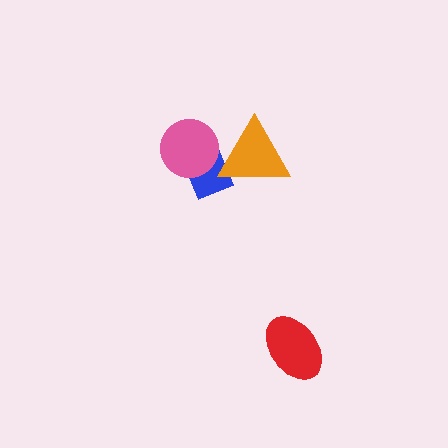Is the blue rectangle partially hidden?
Yes, it is partially covered by another shape.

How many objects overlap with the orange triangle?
1 object overlaps with the orange triangle.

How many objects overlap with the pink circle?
1 object overlaps with the pink circle.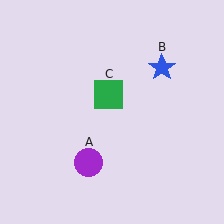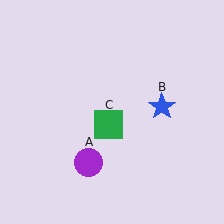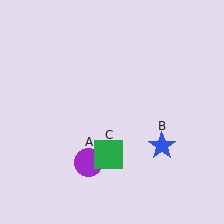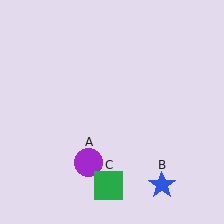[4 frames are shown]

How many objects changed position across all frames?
2 objects changed position: blue star (object B), green square (object C).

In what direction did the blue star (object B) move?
The blue star (object B) moved down.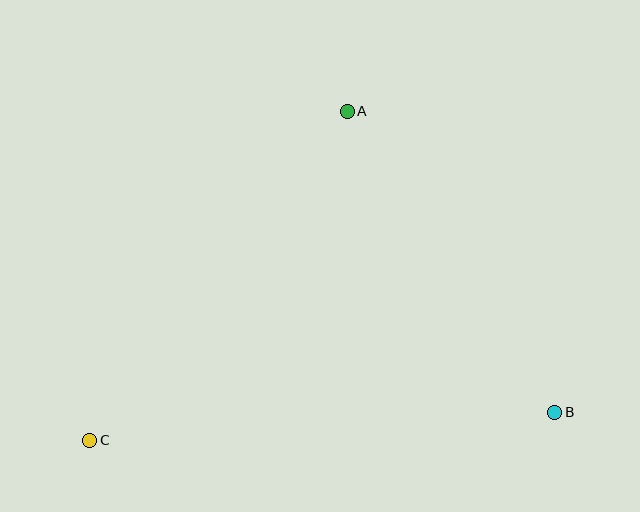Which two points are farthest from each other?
Points B and C are farthest from each other.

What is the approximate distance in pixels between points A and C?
The distance between A and C is approximately 418 pixels.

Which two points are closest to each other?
Points A and B are closest to each other.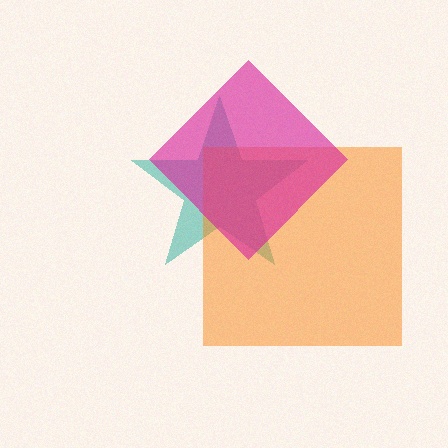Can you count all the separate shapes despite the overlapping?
Yes, there are 3 separate shapes.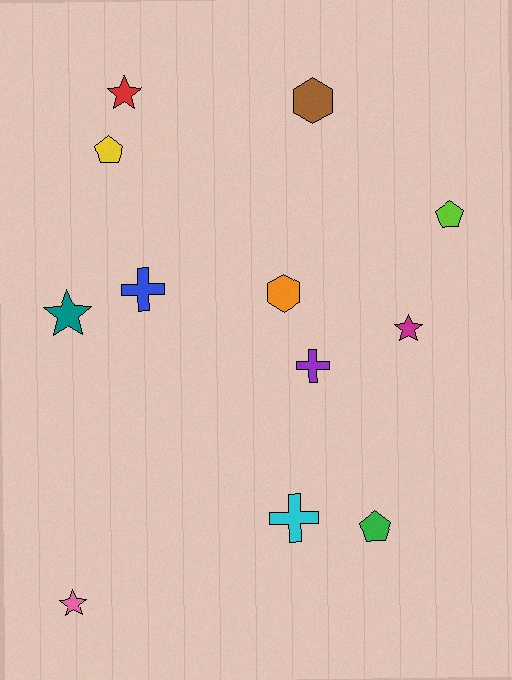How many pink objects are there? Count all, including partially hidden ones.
There is 1 pink object.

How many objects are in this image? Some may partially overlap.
There are 12 objects.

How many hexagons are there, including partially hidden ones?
There are 2 hexagons.